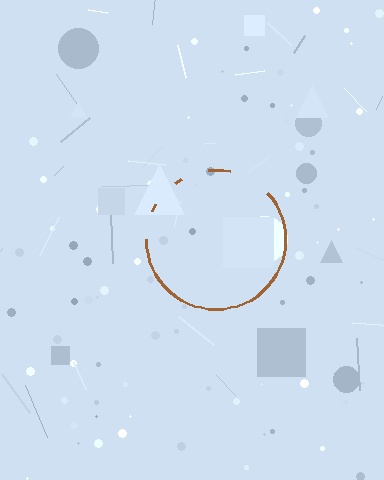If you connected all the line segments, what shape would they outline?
They would outline a circle.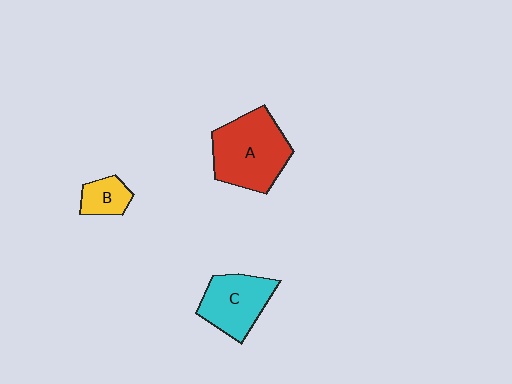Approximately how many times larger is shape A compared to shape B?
Approximately 3.0 times.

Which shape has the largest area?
Shape A (red).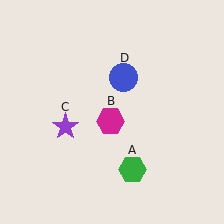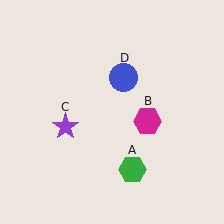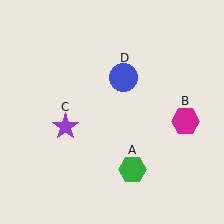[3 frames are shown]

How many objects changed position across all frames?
1 object changed position: magenta hexagon (object B).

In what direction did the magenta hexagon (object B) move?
The magenta hexagon (object B) moved right.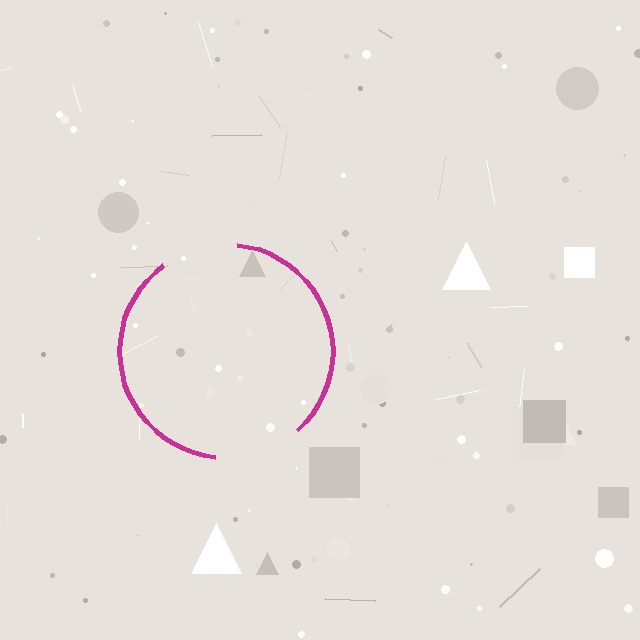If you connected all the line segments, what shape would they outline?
They would outline a circle.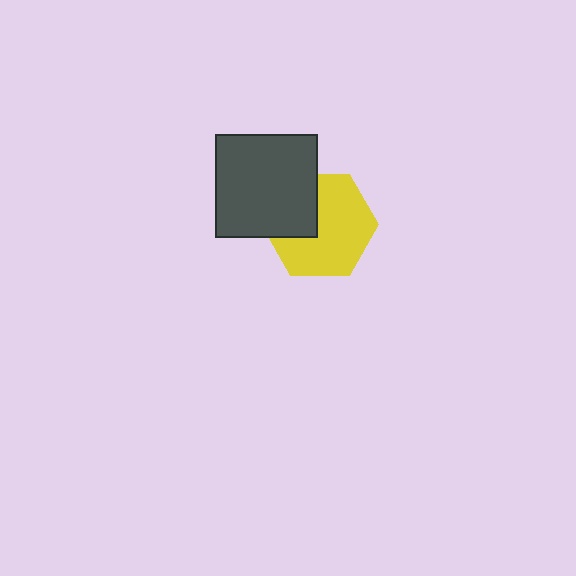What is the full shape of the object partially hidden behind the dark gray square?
The partially hidden object is a yellow hexagon.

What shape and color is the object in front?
The object in front is a dark gray square.